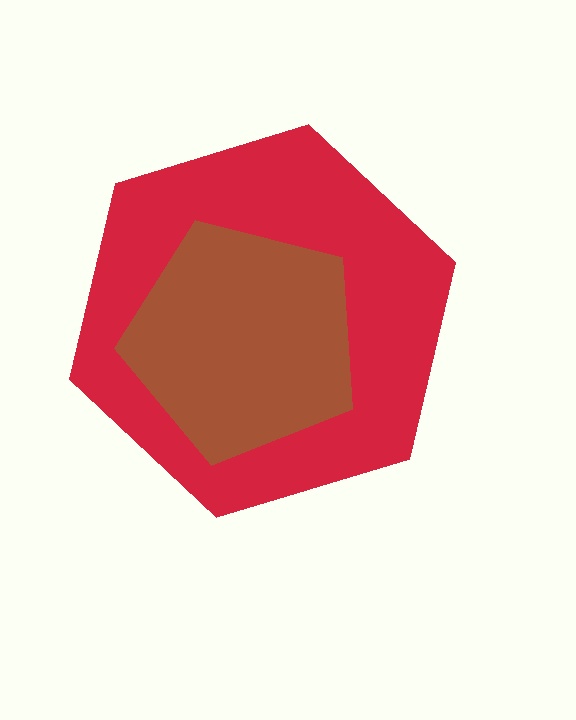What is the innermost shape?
The brown pentagon.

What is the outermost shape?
The red hexagon.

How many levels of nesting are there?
2.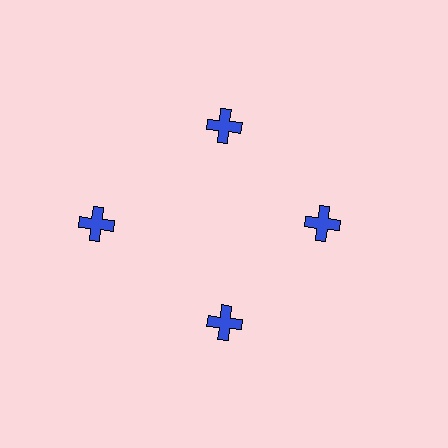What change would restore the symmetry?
The symmetry would be restored by moving it inward, back onto the ring so that all 4 crosses sit at equal angles and equal distance from the center.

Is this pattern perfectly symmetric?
No. The 4 blue crosses are arranged in a ring, but one element near the 9 o'clock position is pushed outward from the center, breaking the 4-fold rotational symmetry.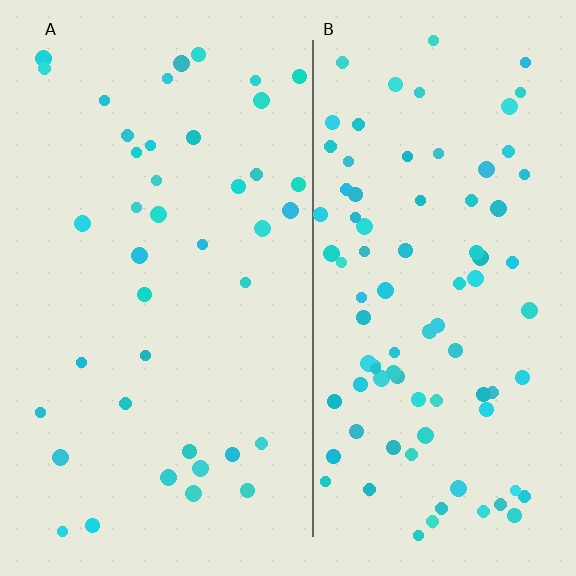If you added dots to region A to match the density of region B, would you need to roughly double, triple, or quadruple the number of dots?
Approximately double.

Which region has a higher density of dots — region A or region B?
B (the right).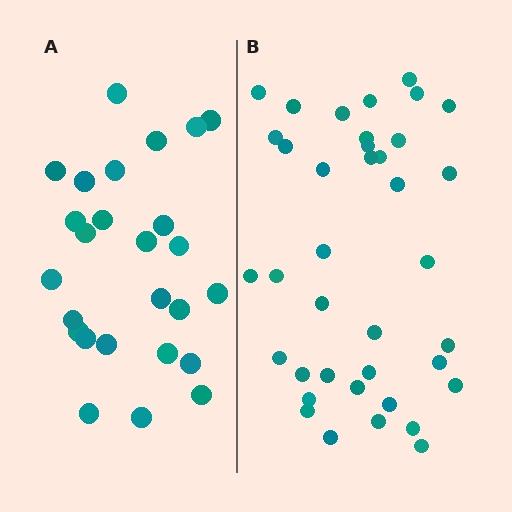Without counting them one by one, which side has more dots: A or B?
Region B (the right region) has more dots.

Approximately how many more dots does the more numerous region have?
Region B has roughly 12 or so more dots than region A.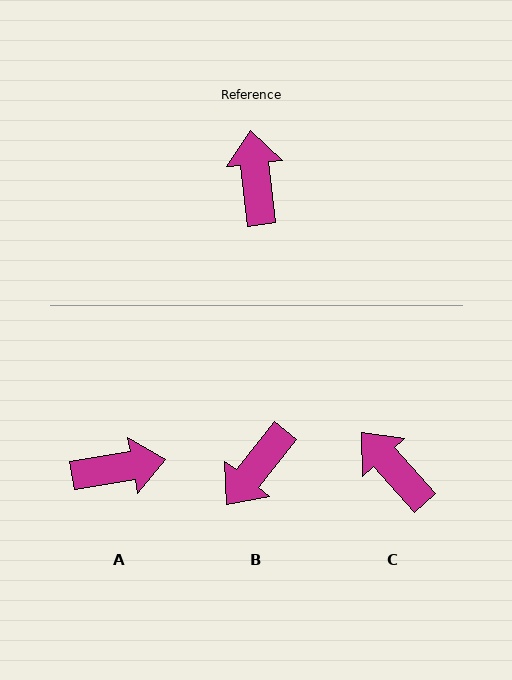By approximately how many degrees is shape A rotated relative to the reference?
Approximately 87 degrees clockwise.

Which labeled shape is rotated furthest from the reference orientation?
B, about 135 degrees away.